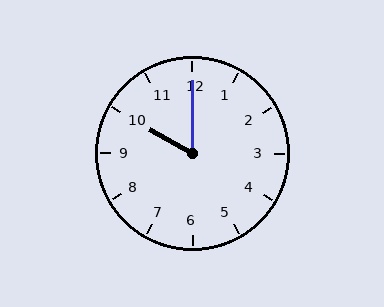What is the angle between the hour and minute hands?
Approximately 60 degrees.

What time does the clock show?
10:00.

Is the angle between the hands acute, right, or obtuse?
It is acute.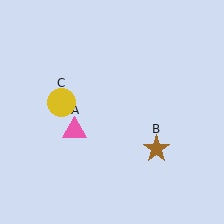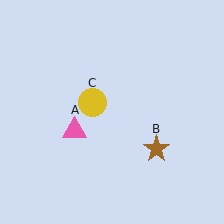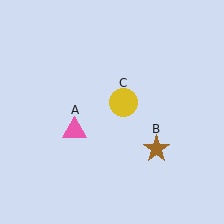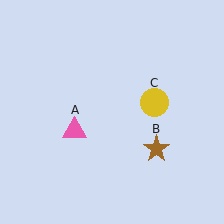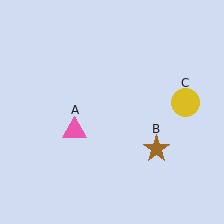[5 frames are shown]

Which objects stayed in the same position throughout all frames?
Pink triangle (object A) and brown star (object B) remained stationary.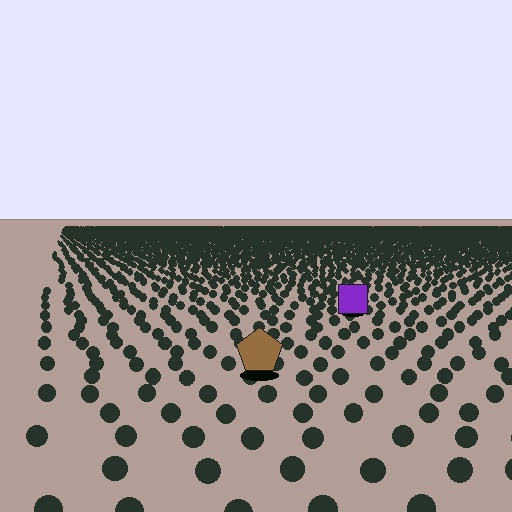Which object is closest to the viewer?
The brown pentagon is closest. The texture marks near it are larger and more spread out.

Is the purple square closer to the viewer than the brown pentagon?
No. The brown pentagon is closer — you can tell from the texture gradient: the ground texture is coarser near it.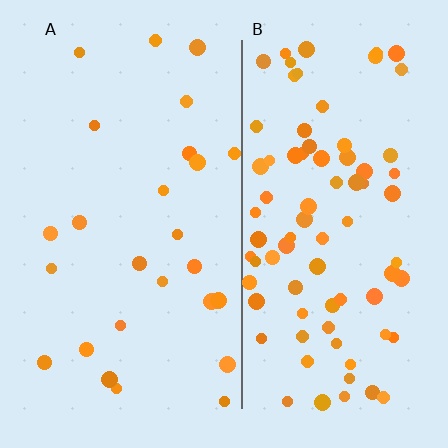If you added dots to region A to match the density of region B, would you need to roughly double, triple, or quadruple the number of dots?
Approximately triple.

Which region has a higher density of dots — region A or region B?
B (the right).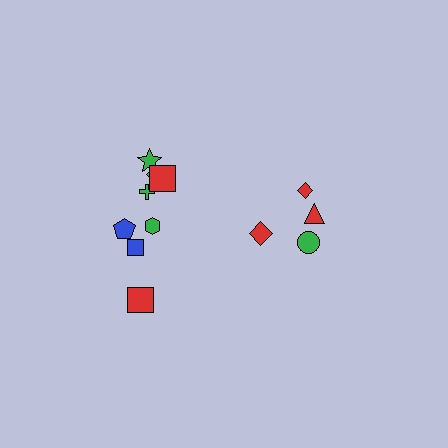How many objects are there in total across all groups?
There are 12 objects.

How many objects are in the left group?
There are 8 objects.